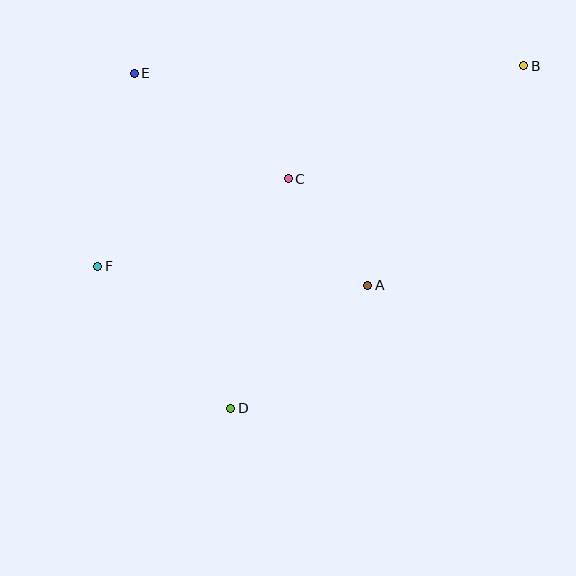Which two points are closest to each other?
Points A and C are closest to each other.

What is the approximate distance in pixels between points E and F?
The distance between E and F is approximately 197 pixels.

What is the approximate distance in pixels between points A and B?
The distance between A and B is approximately 269 pixels.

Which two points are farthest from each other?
Points B and F are farthest from each other.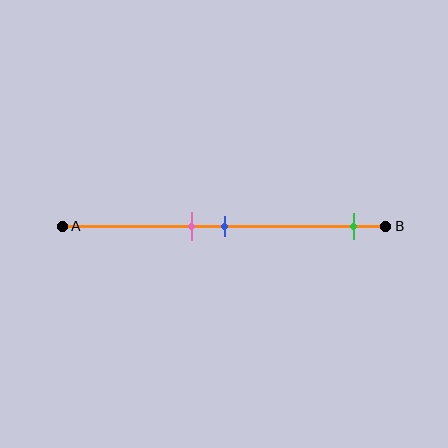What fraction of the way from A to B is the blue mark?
The blue mark is approximately 50% (0.5) of the way from A to B.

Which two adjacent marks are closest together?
The pink and blue marks are the closest adjacent pair.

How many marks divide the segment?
There are 3 marks dividing the segment.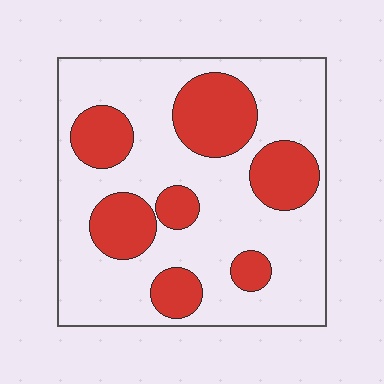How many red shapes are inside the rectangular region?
7.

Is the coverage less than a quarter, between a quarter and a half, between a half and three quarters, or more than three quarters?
Between a quarter and a half.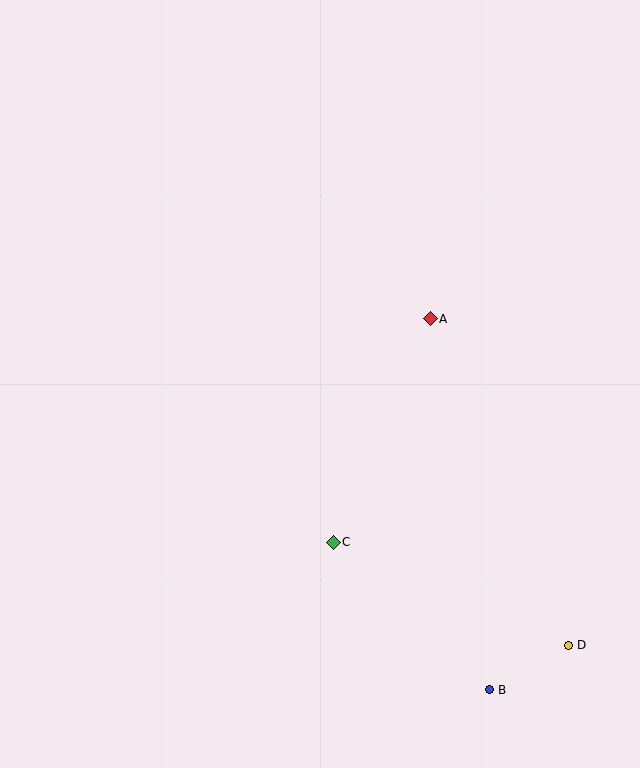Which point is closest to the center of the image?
Point A at (430, 319) is closest to the center.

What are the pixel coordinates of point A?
Point A is at (430, 319).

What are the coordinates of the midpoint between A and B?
The midpoint between A and B is at (460, 504).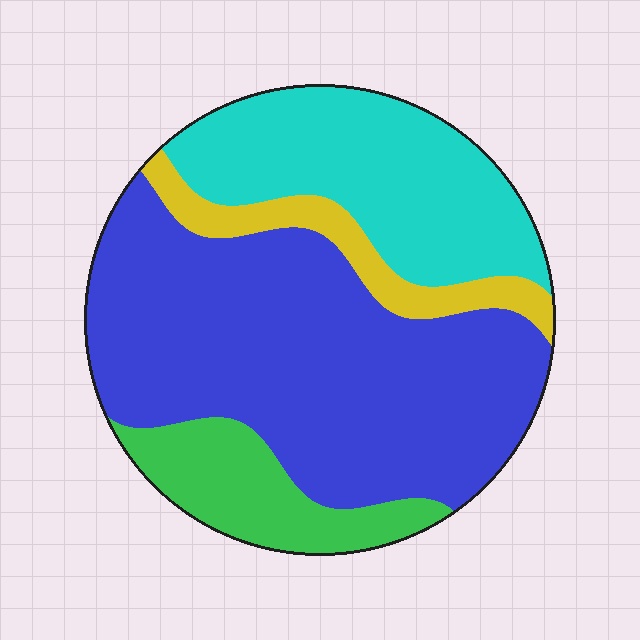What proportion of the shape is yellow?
Yellow covers about 10% of the shape.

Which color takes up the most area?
Blue, at roughly 55%.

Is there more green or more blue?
Blue.